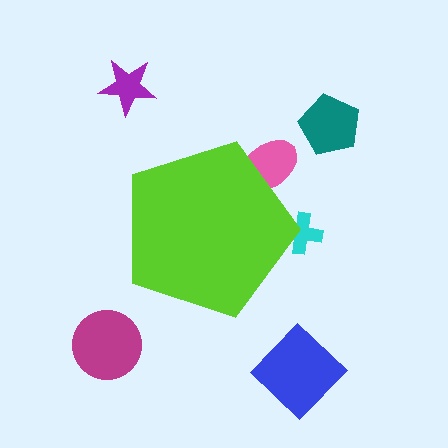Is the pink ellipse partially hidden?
Yes, the pink ellipse is partially hidden behind the lime pentagon.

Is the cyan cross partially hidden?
Yes, the cyan cross is partially hidden behind the lime pentagon.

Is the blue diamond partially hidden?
No, the blue diamond is fully visible.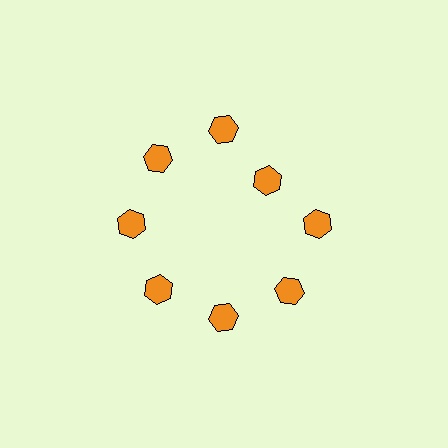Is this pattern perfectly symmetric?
No. The 8 orange hexagons are arranged in a ring, but one element near the 2 o'clock position is pulled inward toward the center, breaking the 8-fold rotational symmetry.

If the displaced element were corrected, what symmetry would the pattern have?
It would have 8-fold rotational symmetry — the pattern would map onto itself every 45 degrees.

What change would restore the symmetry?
The symmetry would be restored by moving it outward, back onto the ring so that all 8 hexagons sit at equal angles and equal distance from the center.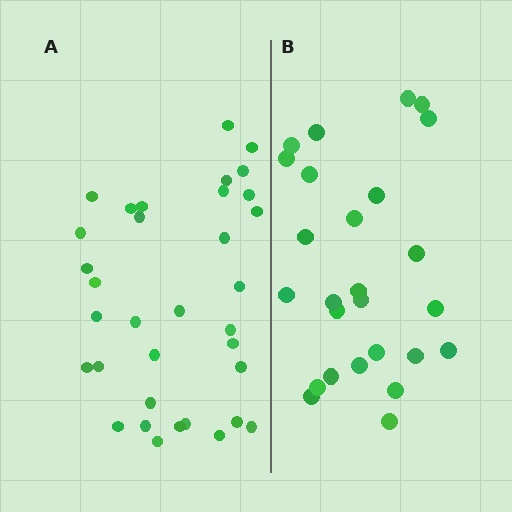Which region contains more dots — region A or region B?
Region A (the left region) has more dots.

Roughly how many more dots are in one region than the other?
Region A has roughly 8 or so more dots than region B.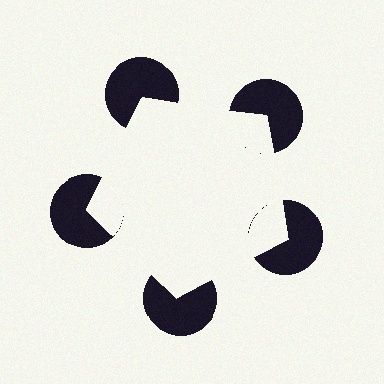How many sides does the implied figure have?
5 sides.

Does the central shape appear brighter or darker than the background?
It typically appears slightly brighter than the background, even though no actual brightness change is drawn.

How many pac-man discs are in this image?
There are 5 — one at each vertex of the illusory pentagon.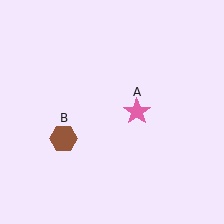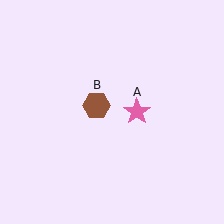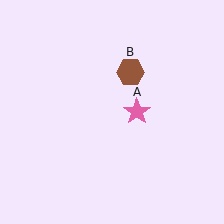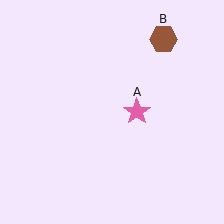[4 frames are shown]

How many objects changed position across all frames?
1 object changed position: brown hexagon (object B).